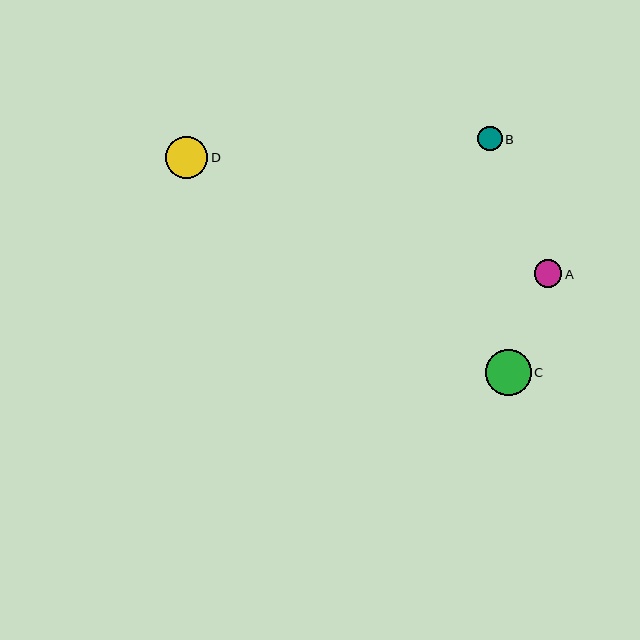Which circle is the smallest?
Circle B is the smallest with a size of approximately 25 pixels.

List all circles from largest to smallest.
From largest to smallest: C, D, A, B.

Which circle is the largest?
Circle C is the largest with a size of approximately 46 pixels.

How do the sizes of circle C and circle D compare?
Circle C and circle D are approximately the same size.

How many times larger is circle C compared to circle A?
Circle C is approximately 1.7 times the size of circle A.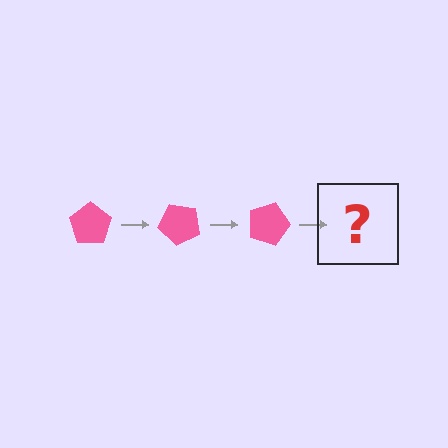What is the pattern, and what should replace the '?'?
The pattern is that the pentagon rotates 45 degrees each step. The '?' should be a pink pentagon rotated 135 degrees.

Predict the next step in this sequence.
The next step is a pink pentagon rotated 135 degrees.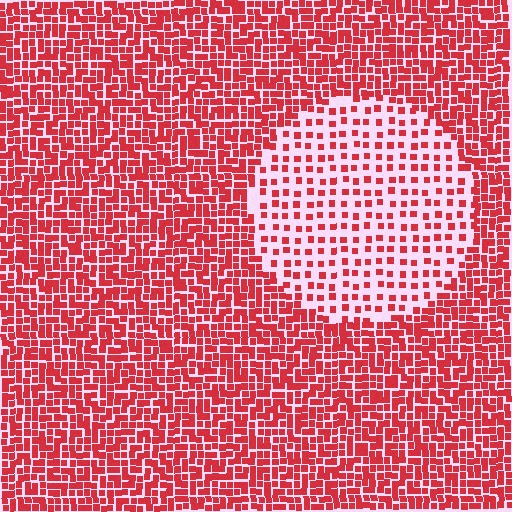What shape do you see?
I see a circle.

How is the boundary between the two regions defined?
The boundary is defined by a change in element density (approximately 2.4x ratio). All elements are the same color, size, and shape.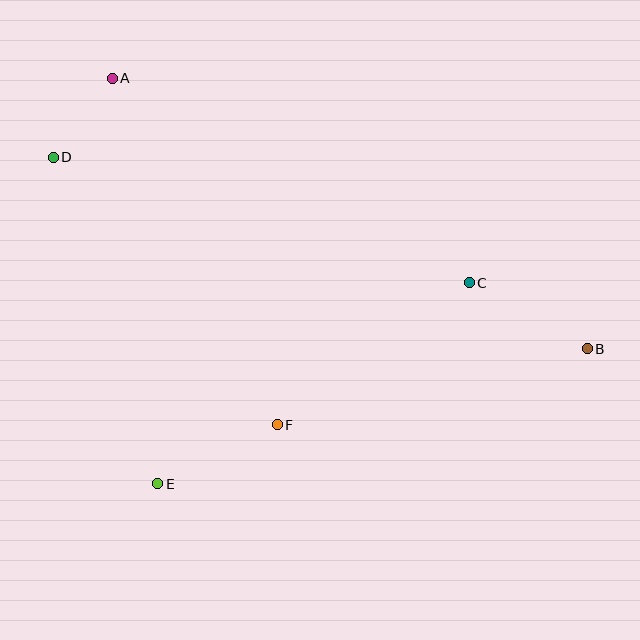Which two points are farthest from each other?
Points B and D are farthest from each other.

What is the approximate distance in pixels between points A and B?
The distance between A and B is approximately 547 pixels.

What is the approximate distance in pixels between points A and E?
The distance between A and E is approximately 408 pixels.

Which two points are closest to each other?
Points A and D are closest to each other.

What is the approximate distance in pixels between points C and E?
The distance between C and E is approximately 371 pixels.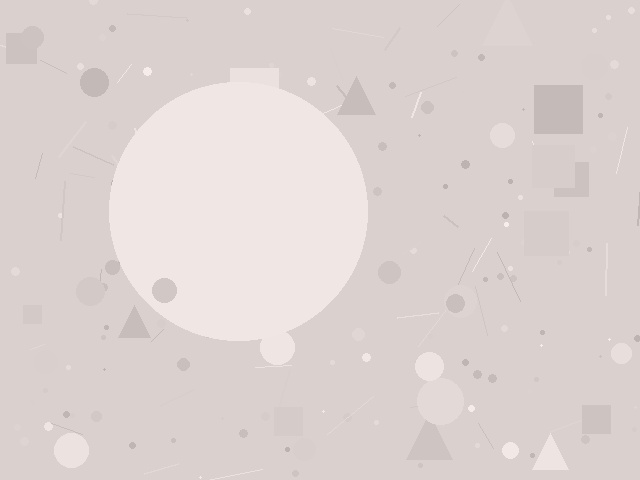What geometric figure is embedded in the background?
A circle is embedded in the background.